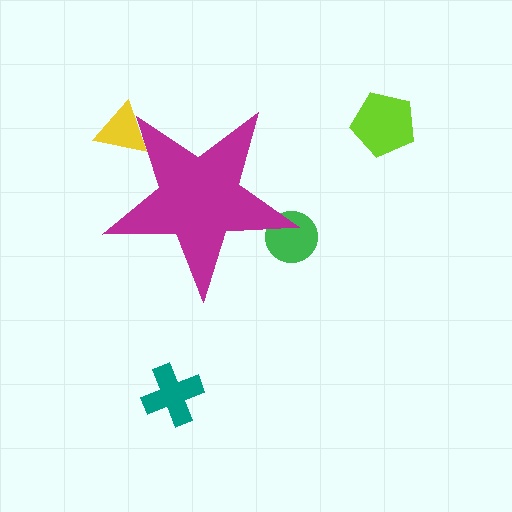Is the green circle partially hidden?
Yes, the green circle is partially hidden behind the magenta star.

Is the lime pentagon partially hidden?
No, the lime pentagon is fully visible.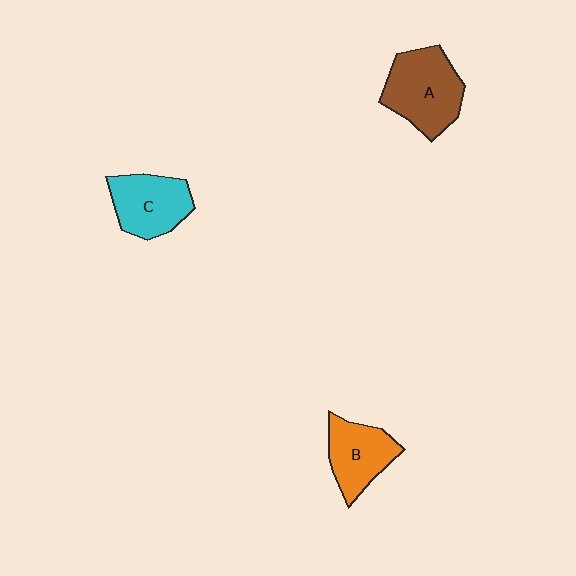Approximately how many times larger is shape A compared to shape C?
Approximately 1.2 times.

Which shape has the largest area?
Shape A (brown).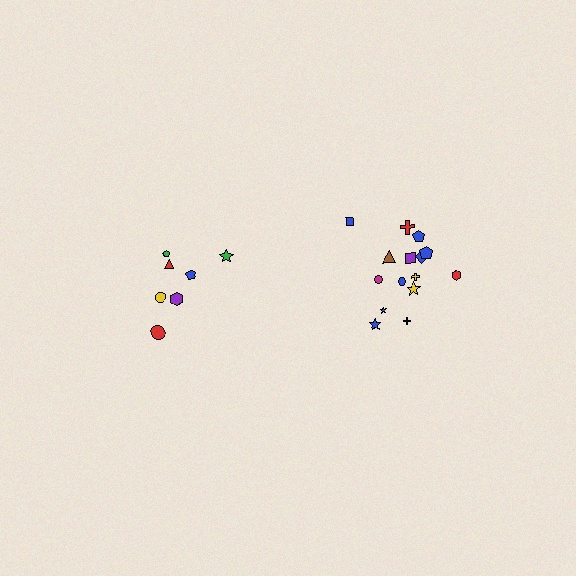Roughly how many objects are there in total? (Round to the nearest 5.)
Roughly 20 objects in total.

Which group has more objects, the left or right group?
The right group.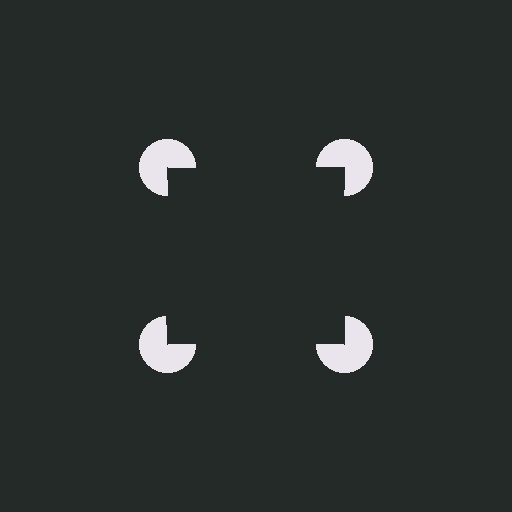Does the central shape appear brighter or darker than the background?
It typically appears slightly darker than the background, even though no actual brightness change is drawn.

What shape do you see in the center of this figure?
An illusory square — its edges are inferred from the aligned wedge cuts in the pac-man discs, not physically drawn.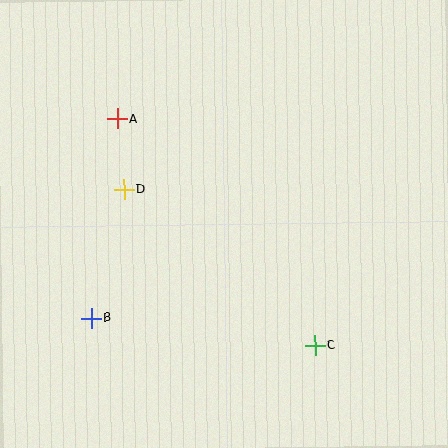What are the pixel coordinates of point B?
Point B is at (91, 318).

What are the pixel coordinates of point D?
Point D is at (124, 190).